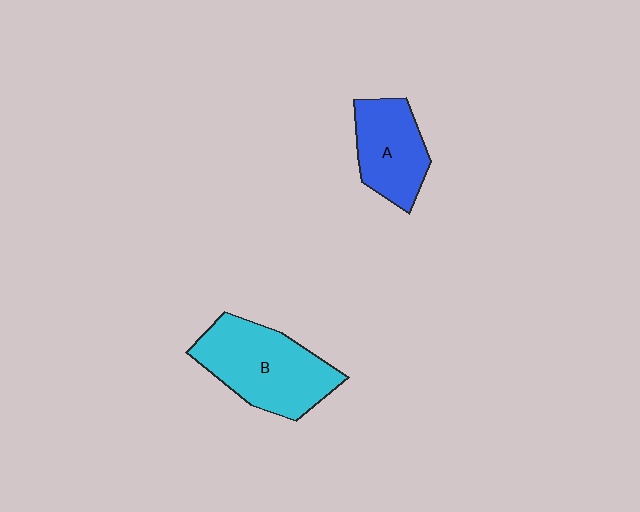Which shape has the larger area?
Shape B (cyan).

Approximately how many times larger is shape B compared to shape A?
Approximately 1.5 times.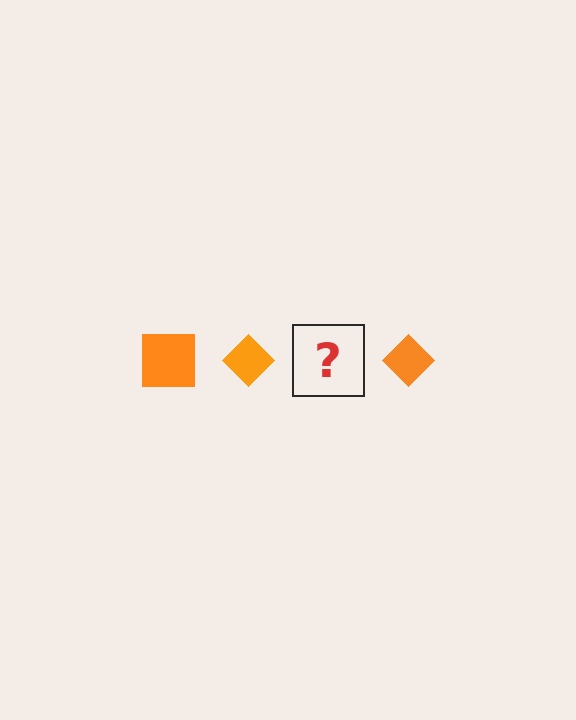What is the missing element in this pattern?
The missing element is an orange square.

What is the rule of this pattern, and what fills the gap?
The rule is that the pattern cycles through square, diamond shapes in orange. The gap should be filled with an orange square.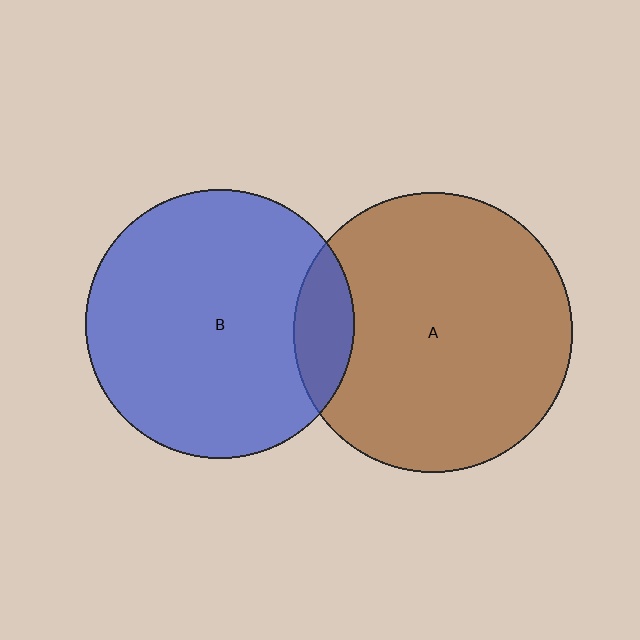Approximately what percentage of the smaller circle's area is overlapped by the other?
Approximately 15%.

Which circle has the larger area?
Circle A (brown).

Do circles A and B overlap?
Yes.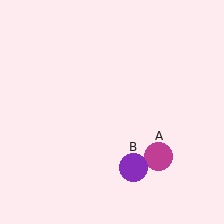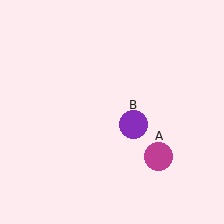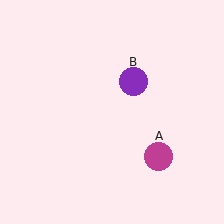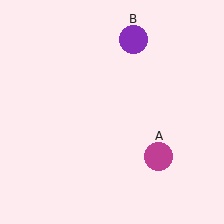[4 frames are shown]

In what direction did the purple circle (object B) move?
The purple circle (object B) moved up.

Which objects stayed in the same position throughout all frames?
Magenta circle (object A) remained stationary.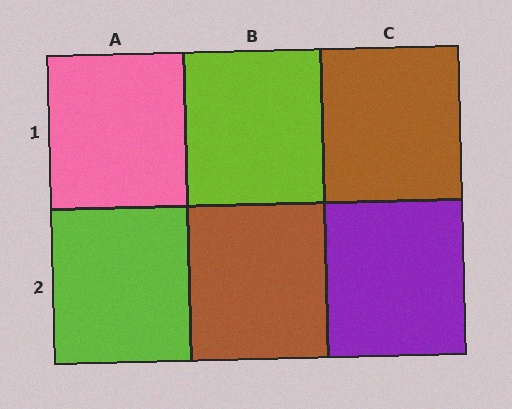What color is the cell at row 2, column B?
Brown.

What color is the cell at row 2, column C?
Purple.